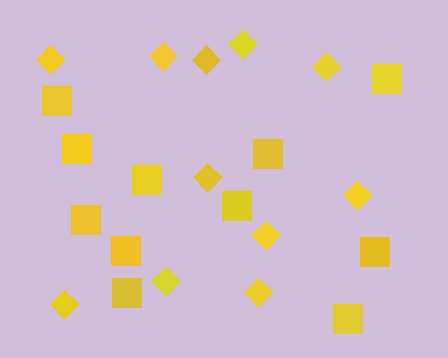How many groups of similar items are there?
There are 2 groups: one group of diamonds (11) and one group of squares (11).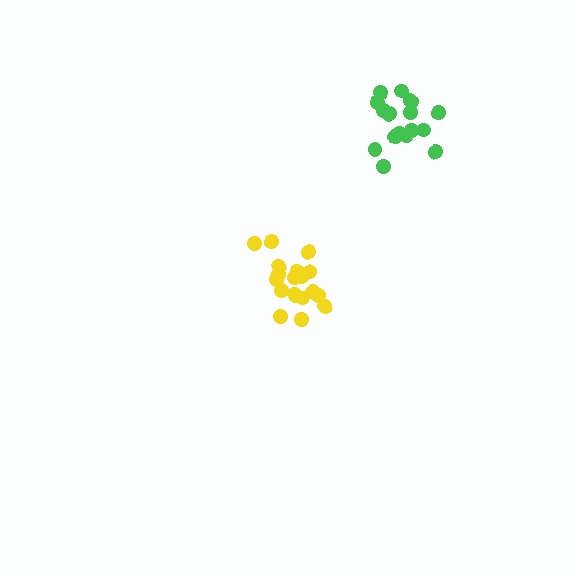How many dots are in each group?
Group 1: 17 dots, Group 2: 20 dots (37 total).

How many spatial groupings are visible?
There are 2 spatial groupings.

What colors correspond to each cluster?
The clusters are colored: green, yellow.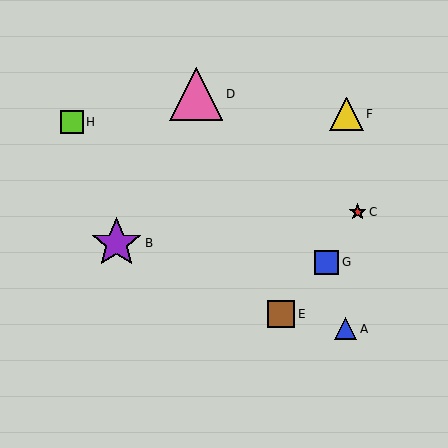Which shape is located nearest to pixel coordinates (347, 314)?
The blue triangle (labeled A) at (346, 329) is nearest to that location.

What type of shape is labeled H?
Shape H is a lime square.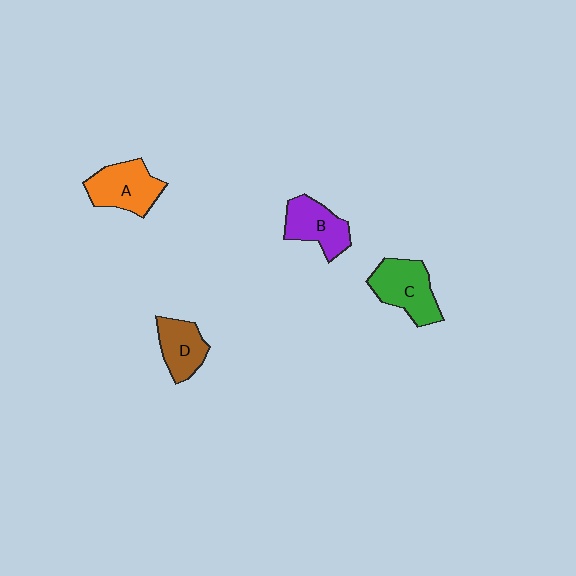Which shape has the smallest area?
Shape D (brown).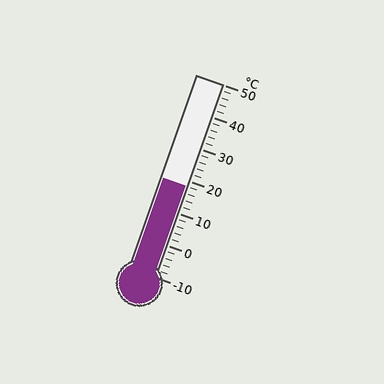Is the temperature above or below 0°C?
The temperature is above 0°C.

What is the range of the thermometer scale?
The thermometer scale ranges from -10°C to 50°C.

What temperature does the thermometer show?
The thermometer shows approximately 18°C.